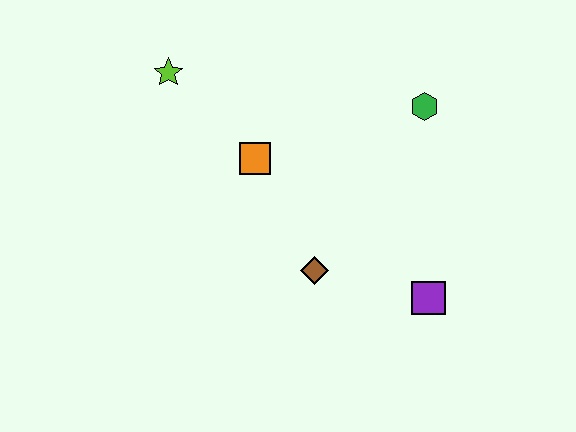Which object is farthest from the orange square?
The purple square is farthest from the orange square.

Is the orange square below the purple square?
No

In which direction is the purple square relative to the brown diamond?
The purple square is to the right of the brown diamond.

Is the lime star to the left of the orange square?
Yes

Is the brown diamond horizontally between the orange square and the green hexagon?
Yes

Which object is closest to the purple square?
The brown diamond is closest to the purple square.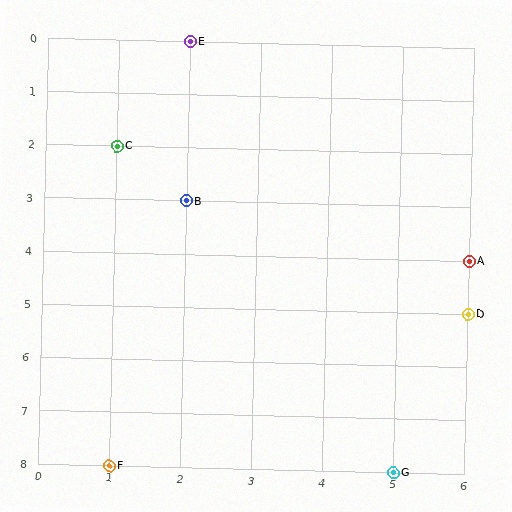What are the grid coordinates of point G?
Point G is at grid coordinates (5, 8).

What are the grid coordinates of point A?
Point A is at grid coordinates (6, 4).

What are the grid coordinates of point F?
Point F is at grid coordinates (1, 8).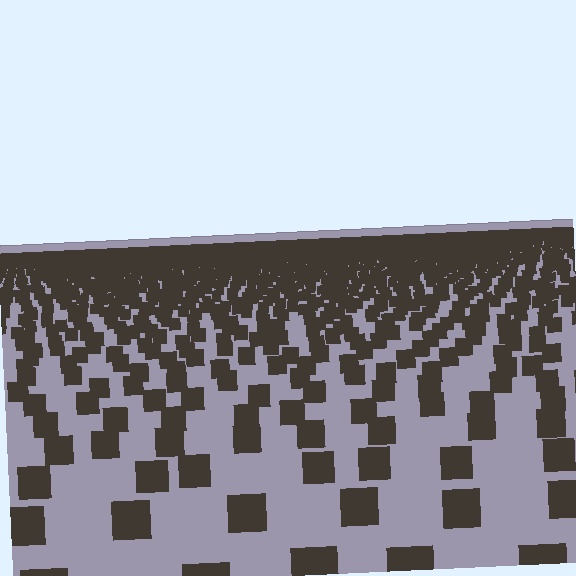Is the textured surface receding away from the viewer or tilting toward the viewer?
The surface is receding away from the viewer. Texture elements get smaller and denser toward the top.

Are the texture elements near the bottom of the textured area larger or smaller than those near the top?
Larger. Near the bottom, elements are closer to the viewer and appear at a bigger on-screen size.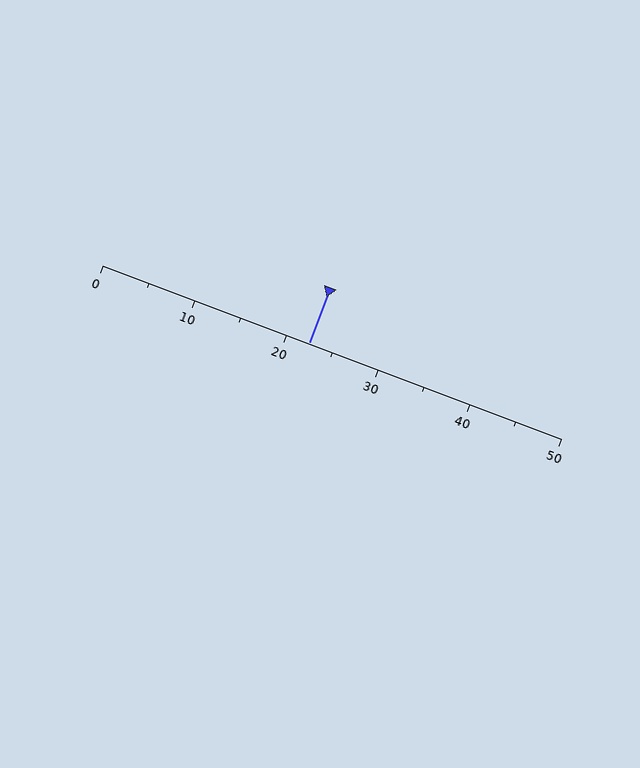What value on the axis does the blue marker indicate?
The marker indicates approximately 22.5.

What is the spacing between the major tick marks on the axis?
The major ticks are spaced 10 apart.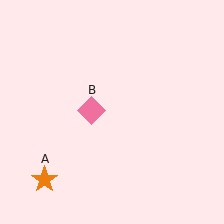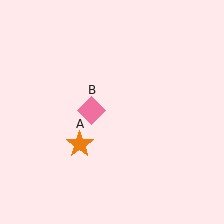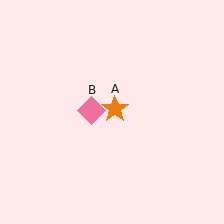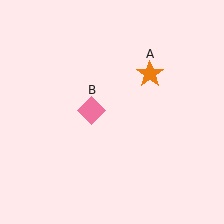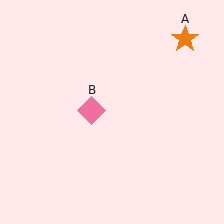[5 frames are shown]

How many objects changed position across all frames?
1 object changed position: orange star (object A).